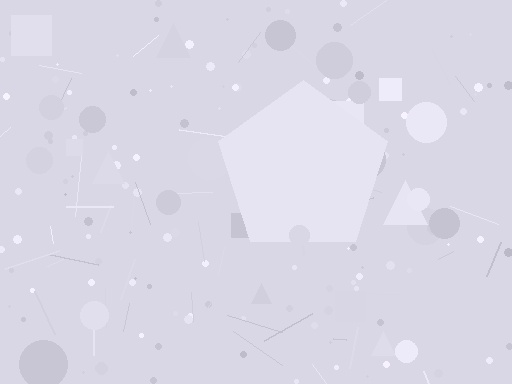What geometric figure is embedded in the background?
A pentagon is embedded in the background.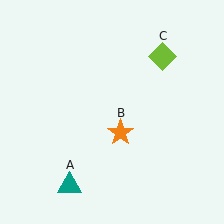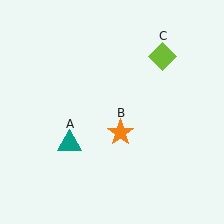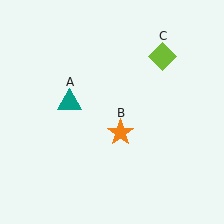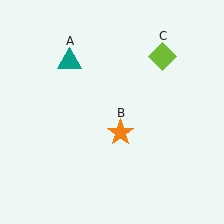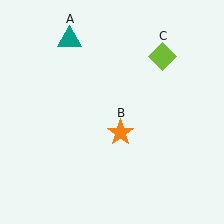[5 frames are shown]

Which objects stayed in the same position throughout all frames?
Orange star (object B) and lime diamond (object C) remained stationary.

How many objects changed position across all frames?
1 object changed position: teal triangle (object A).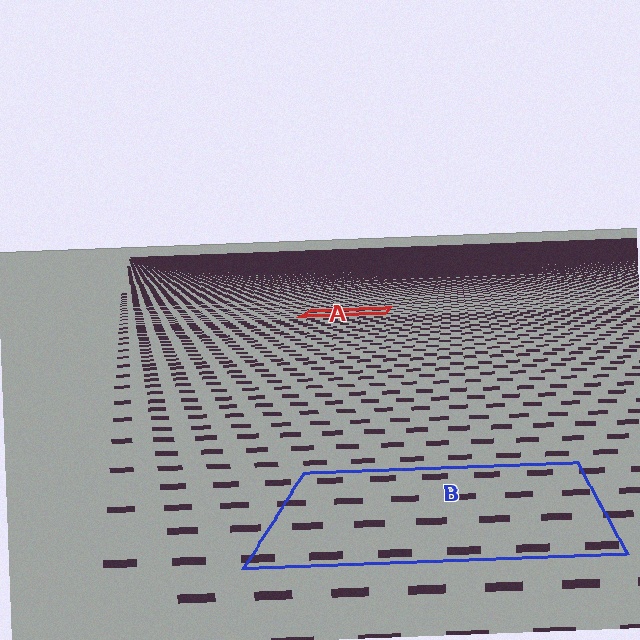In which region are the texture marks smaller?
The texture marks are smaller in region A, because it is farther away.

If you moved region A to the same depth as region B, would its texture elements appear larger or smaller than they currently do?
They would appear larger. At a closer depth, the same texture elements are projected at a bigger on-screen size.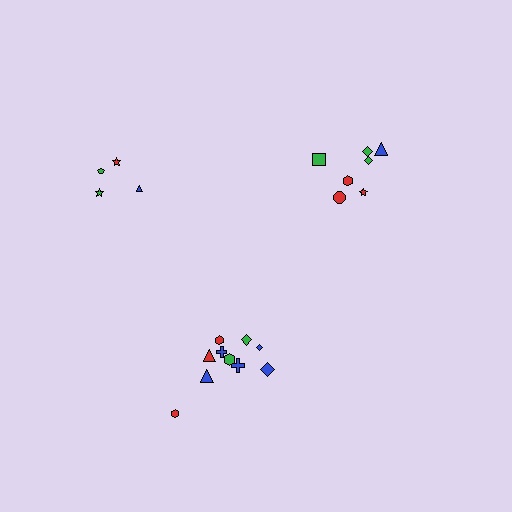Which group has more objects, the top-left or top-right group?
The top-right group.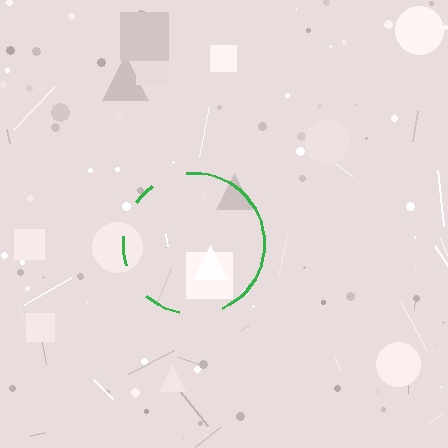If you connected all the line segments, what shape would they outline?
They would outline a circle.